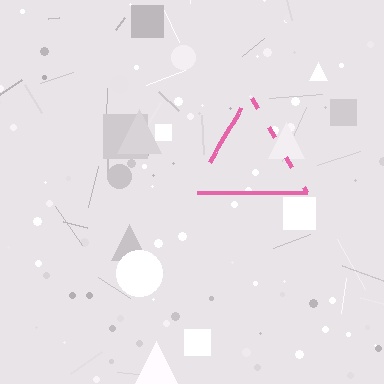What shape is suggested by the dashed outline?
The dashed outline suggests a triangle.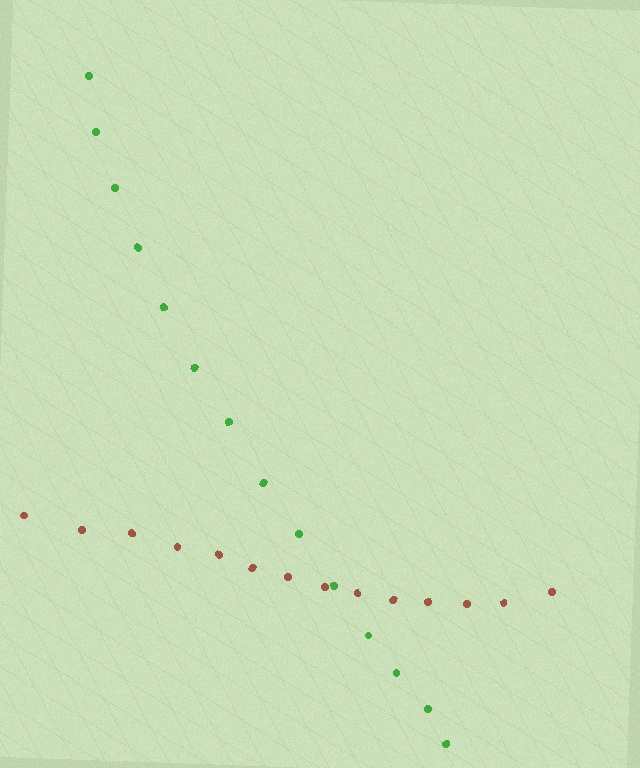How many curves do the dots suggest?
There are 2 distinct paths.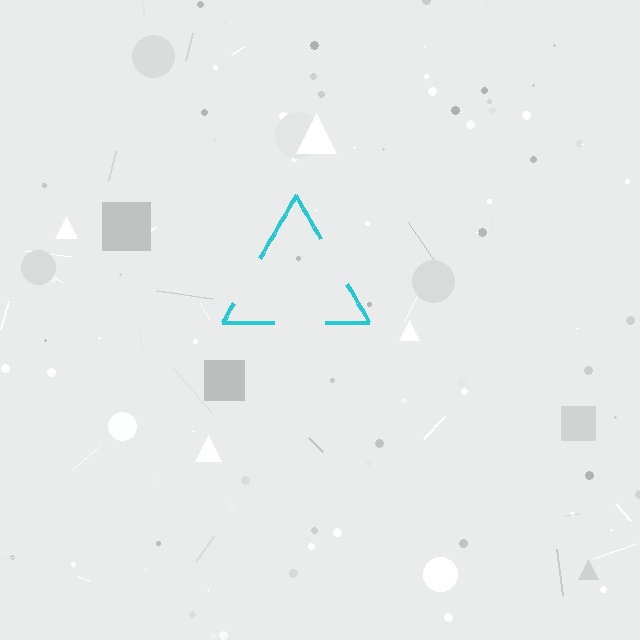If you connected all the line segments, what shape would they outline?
They would outline a triangle.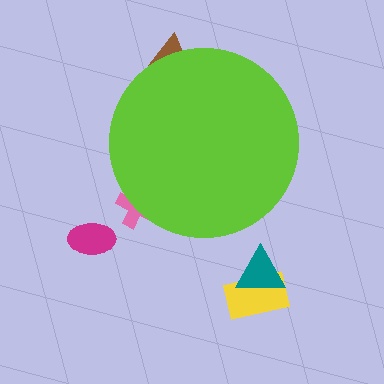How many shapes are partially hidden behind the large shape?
2 shapes are partially hidden.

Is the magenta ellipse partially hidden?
No, the magenta ellipse is fully visible.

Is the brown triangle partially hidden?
Yes, the brown triangle is partially hidden behind the lime circle.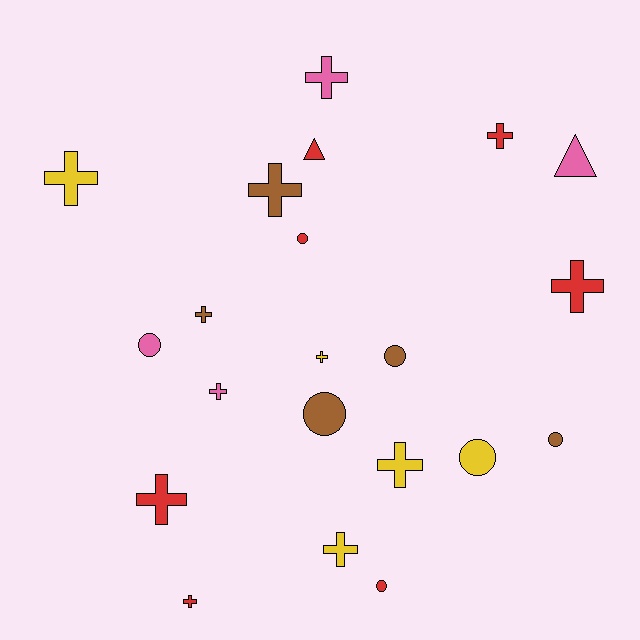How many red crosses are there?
There are 4 red crosses.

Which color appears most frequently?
Red, with 7 objects.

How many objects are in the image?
There are 21 objects.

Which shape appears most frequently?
Cross, with 12 objects.